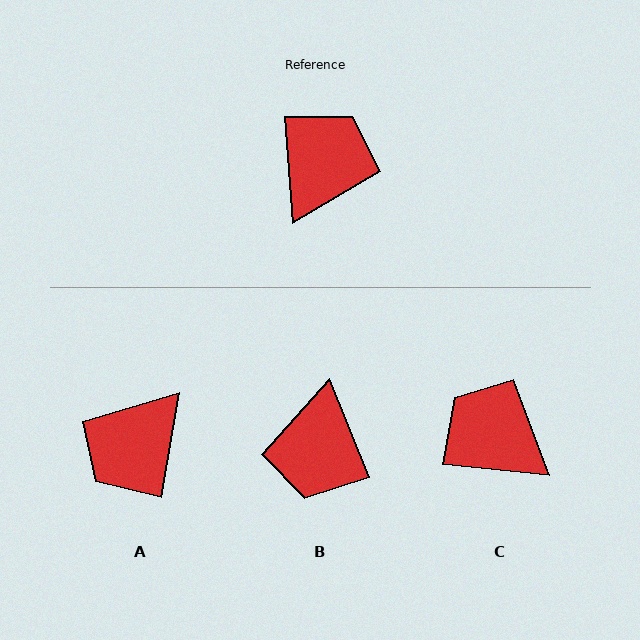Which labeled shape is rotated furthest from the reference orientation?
A, about 166 degrees away.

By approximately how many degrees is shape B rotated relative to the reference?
Approximately 162 degrees clockwise.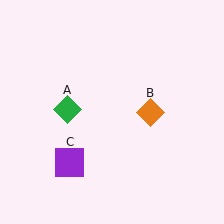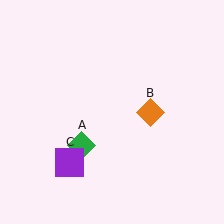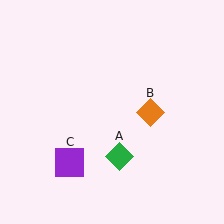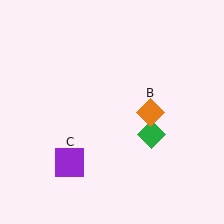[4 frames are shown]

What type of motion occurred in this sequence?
The green diamond (object A) rotated counterclockwise around the center of the scene.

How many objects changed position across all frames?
1 object changed position: green diamond (object A).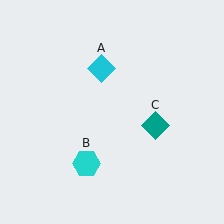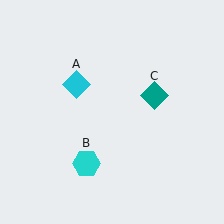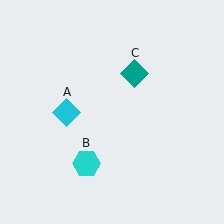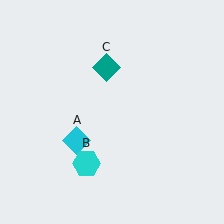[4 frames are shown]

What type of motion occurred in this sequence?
The cyan diamond (object A), teal diamond (object C) rotated counterclockwise around the center of the scene.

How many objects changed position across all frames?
2 objects changed position: cyan diamond (object A), teal diamond (object C).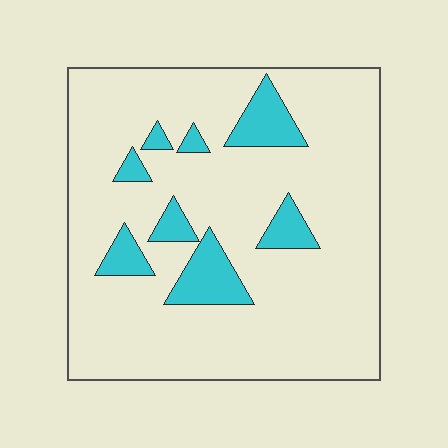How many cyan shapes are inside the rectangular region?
8.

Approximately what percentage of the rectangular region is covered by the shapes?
Approximately 15%.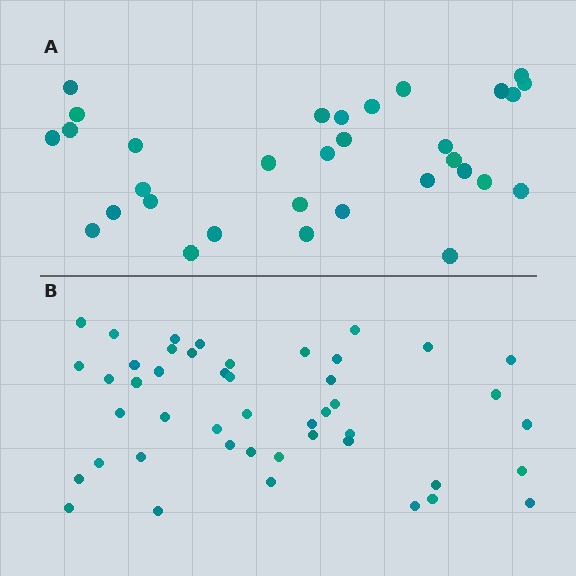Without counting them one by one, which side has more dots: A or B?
Region B (the bottom region) has more dots.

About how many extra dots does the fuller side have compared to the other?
Region B has approximately 15 more dots than region A.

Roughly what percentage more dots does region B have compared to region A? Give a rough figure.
About 45% more.